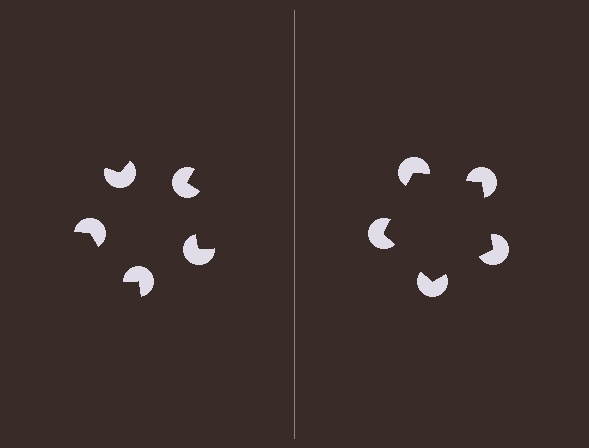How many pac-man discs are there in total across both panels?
10 — 5 on each side.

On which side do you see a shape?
An illusory pentagon appears on the right side. On the left side the wedge cuts are rotated, so no coherent shape forms.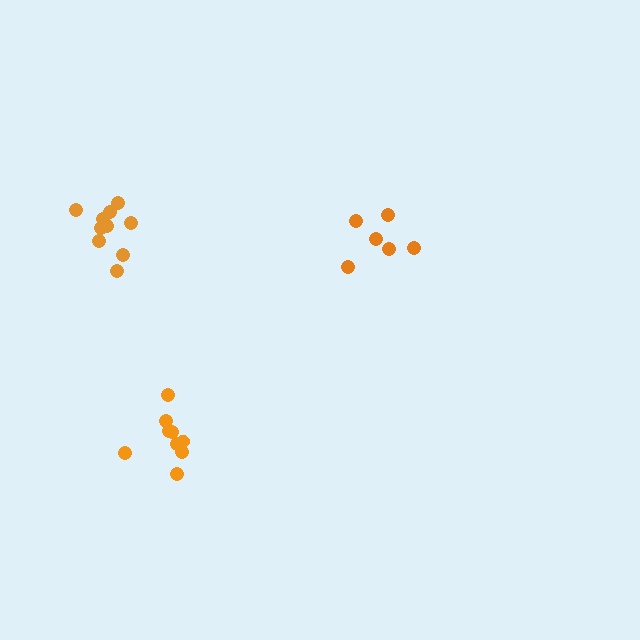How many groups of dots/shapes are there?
There are 3 groups.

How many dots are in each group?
Group 1: 7 dots, Group 2: 9 dots, Group 3: 11 dots (27 total).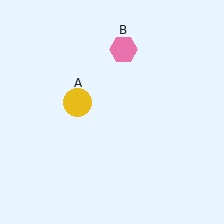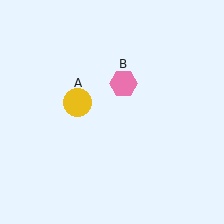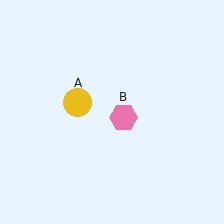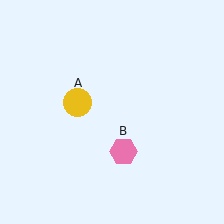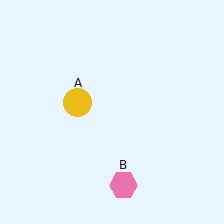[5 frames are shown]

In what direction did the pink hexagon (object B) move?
The pink hexagon (object B) moved down.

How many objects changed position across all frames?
1 object changed position: pink hexagon (object B).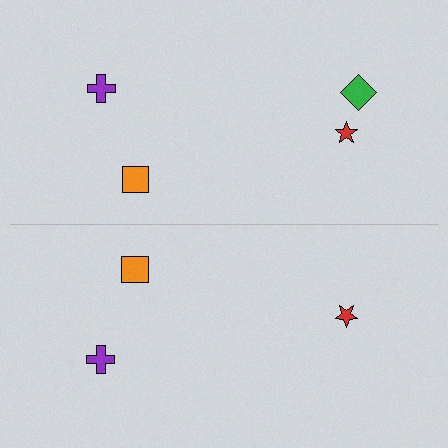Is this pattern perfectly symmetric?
No, the pattern is not perfectly symmetric. A green diamond is missing from the bottom side.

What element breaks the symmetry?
A green diamond is missing from the bottom side.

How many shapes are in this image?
There are 7 shapes in this image.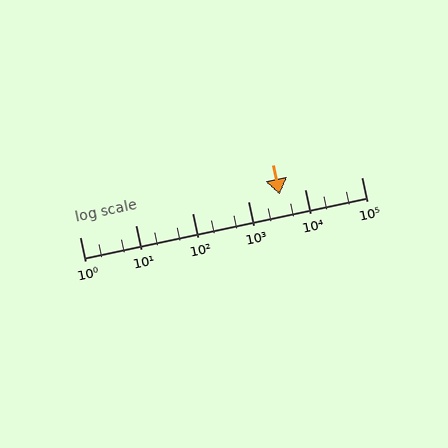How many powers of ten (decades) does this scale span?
The scale spans 5 decades, from 1 to 100000.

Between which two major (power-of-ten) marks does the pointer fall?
The pointer is between 1000 and 10000.